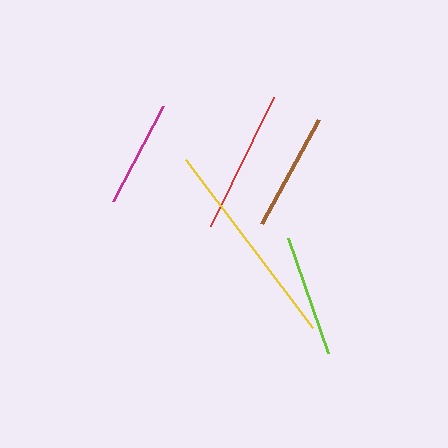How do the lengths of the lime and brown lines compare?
The lime and brown lines are approximately the same length.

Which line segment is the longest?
The yellow line is the longest at approximately 211 pixels.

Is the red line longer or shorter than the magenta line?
The red line is longer than the magenta line.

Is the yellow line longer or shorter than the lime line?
The yellow line is longer than the lime line.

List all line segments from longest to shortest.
From longest to shortest: yellow, red, lime, brown, magenta.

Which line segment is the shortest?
The magenta line is the shortest at approximately 107 pixels.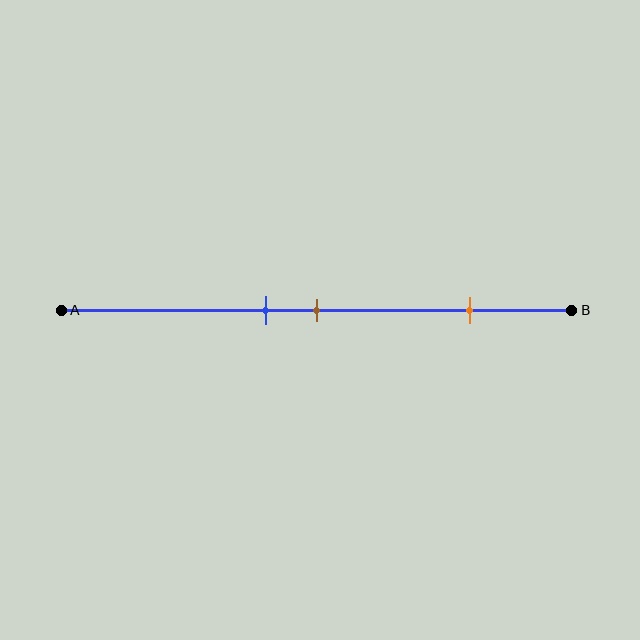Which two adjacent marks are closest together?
The blue and brown marks are the closest adjacent pair.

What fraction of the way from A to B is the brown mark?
The brown mark is approximately 50% (0.5) of the way from A to B.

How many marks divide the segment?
There are 3 marks dividing the segment.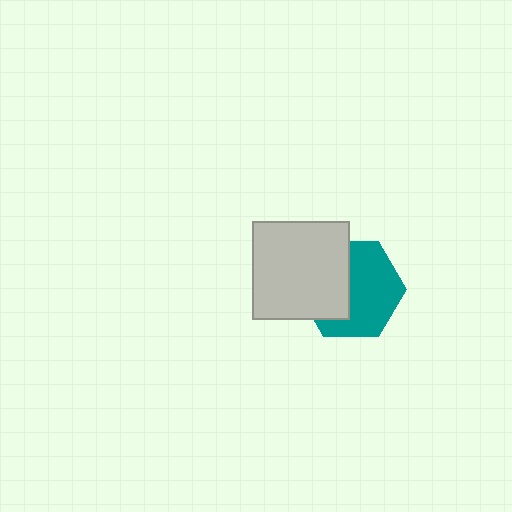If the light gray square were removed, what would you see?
You would see the complete teal hexagon.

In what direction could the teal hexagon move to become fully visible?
The teal hexagon could move right. That would shift it out from behind the light gray square entirely.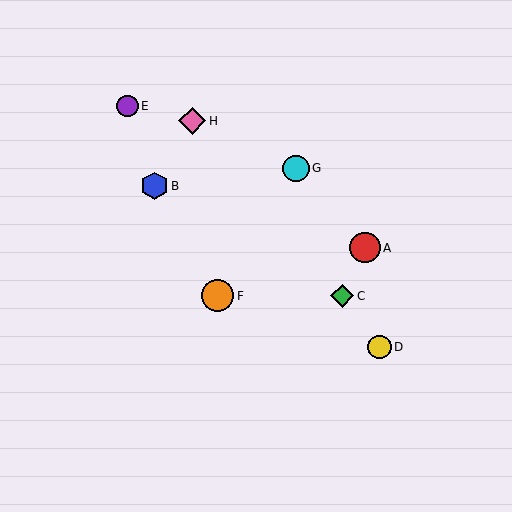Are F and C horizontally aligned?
Yes, both are at y≈296.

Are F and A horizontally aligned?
No, F is at y≈296 and A is at y≈248.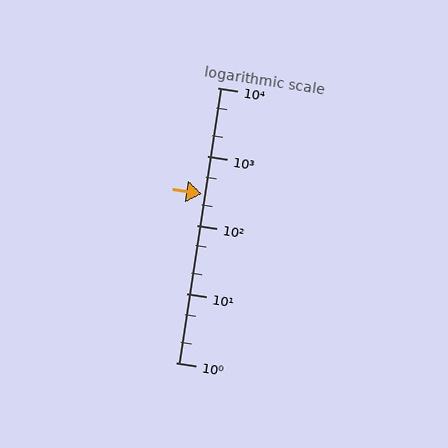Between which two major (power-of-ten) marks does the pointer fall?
The pointer is between 100 and 1000.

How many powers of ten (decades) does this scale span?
The scale spans 4 decades, from 1 to 10000.